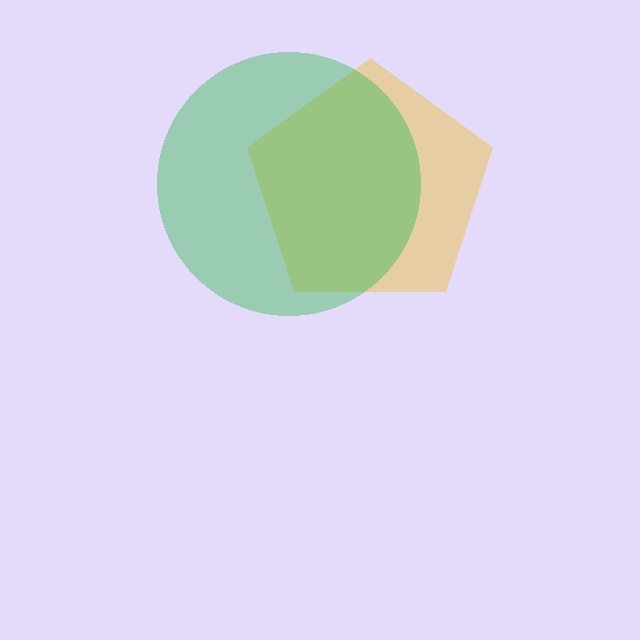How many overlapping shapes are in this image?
There are 2 overlapping shapes in the image.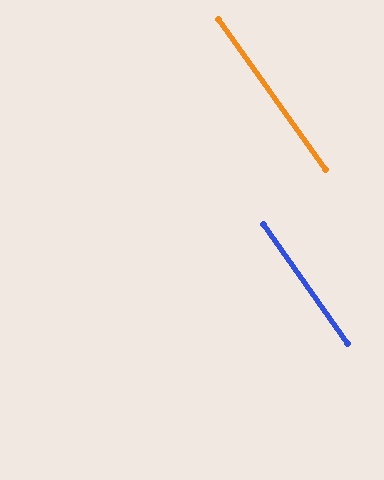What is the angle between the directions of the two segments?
Approximately 0 degrees.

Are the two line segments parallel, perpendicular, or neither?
Parallel — their directions differ by only 0.5°.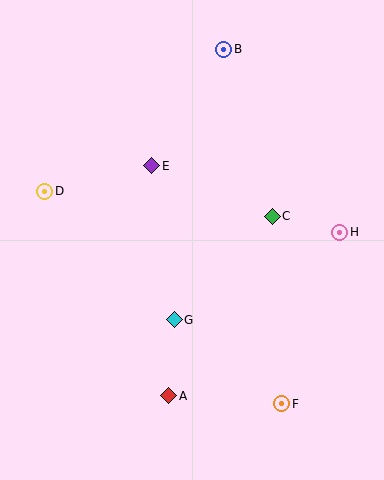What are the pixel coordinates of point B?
Point B is at (224, 49).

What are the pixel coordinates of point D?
Point D is at (45, 191).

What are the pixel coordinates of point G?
Point G is at (174, 320).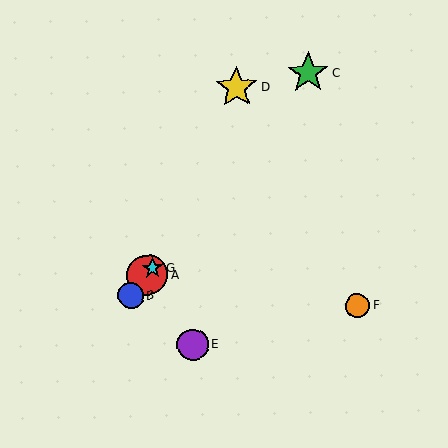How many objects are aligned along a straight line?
4 objects (A, B, C, G) are aligned along a straight line.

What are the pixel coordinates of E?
Object E is at (193, 345).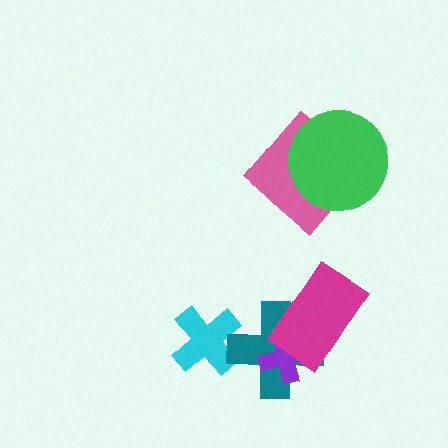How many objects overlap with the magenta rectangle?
2 objects overlap with the magenta rectangle.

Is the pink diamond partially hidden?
Yes, it is partially covered by another shape.